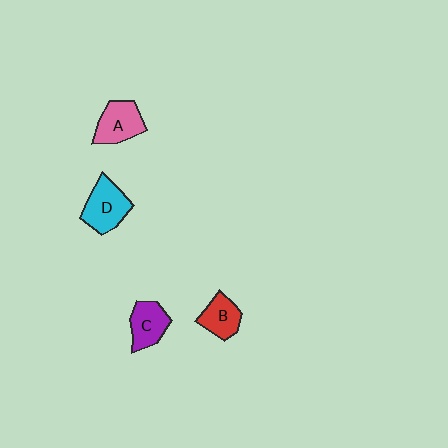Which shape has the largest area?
Shape D (cyan).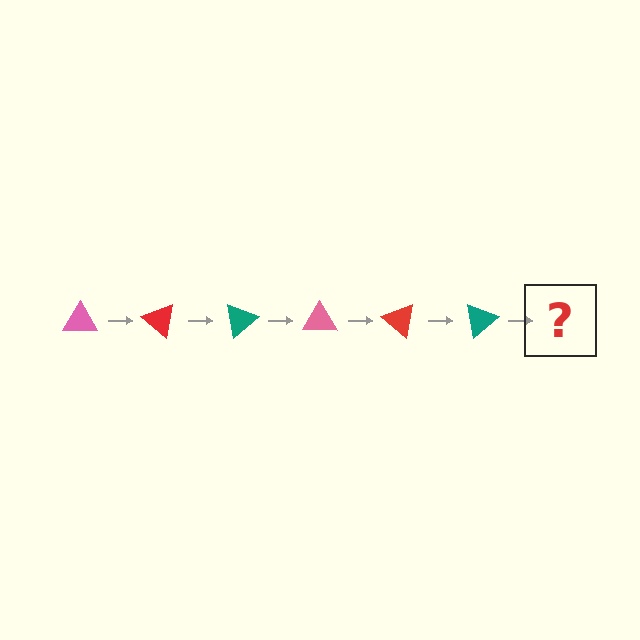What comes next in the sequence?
The next element should be a pink triangle, rotated 240 degrees from the start.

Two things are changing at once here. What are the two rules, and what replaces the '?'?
The two rules are that it rotates 40 degrees each step and the color cycles through pink, red, and teal. The '?' should be a pink triangle, rotated 240 degrees from the start.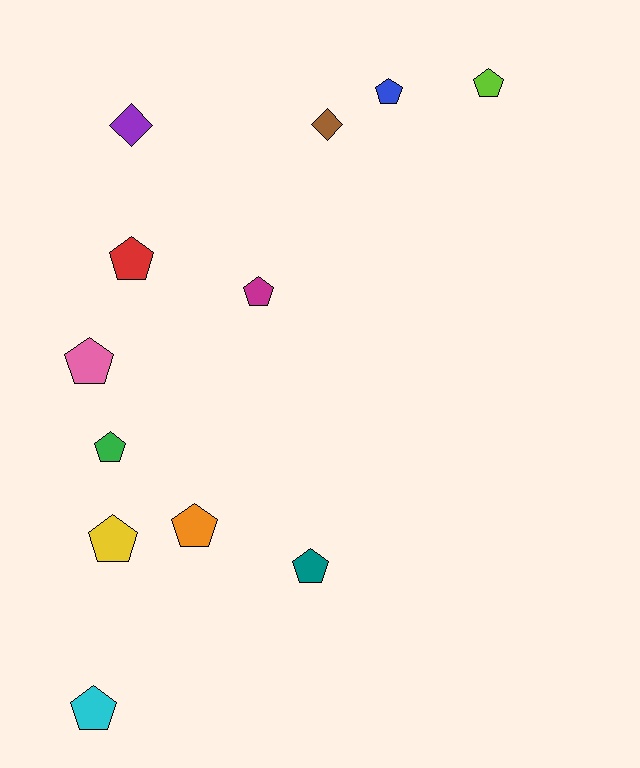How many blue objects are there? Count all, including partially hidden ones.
There is 1 blue object.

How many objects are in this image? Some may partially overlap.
There are 12 objects.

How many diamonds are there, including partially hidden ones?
There are 2 diamonds.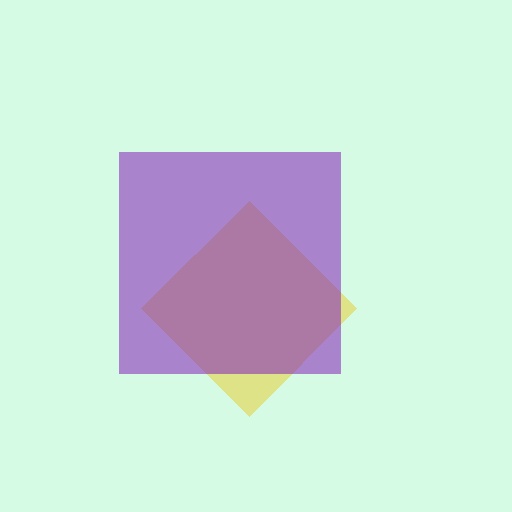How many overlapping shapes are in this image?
There are 2 overlapping shapes in the image.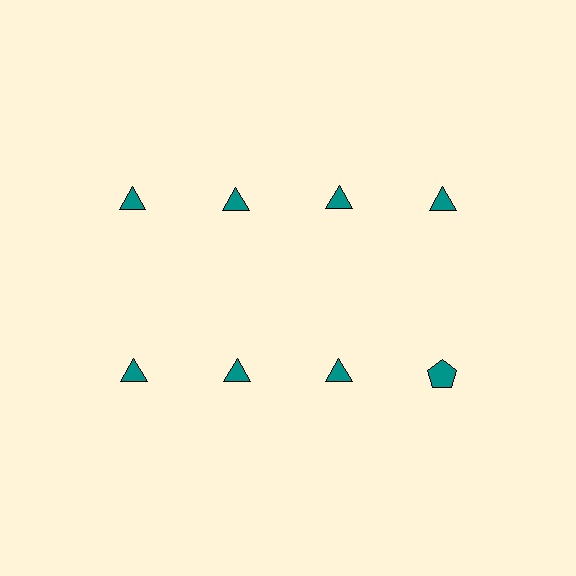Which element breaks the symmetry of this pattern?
The teal pentagon in the second row, second from right column breaks the symmetry. All other shapes are teal triangles.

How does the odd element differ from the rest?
It has a different shape: pentagon instead of triangle.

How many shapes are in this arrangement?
There are 8 shapes arranged in a grid pattern.